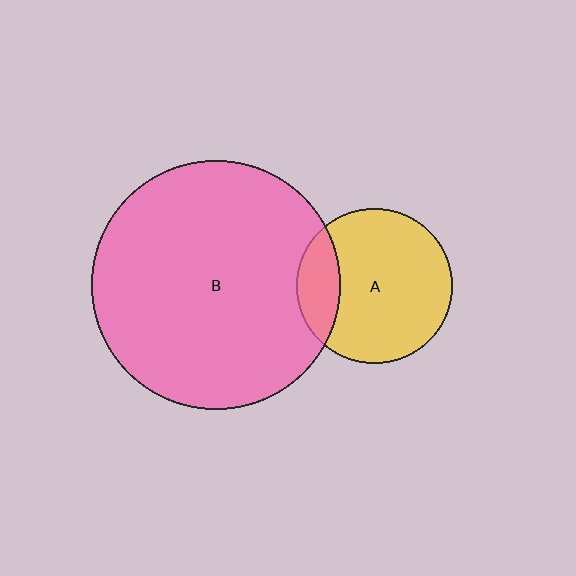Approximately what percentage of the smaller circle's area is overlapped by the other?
Approximately 20%.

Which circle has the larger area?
Circle B (pink).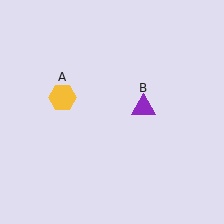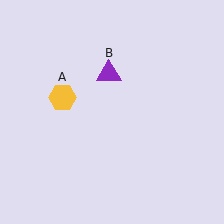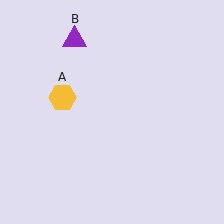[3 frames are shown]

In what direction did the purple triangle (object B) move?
The purple triangle (object B) moved up and to the left.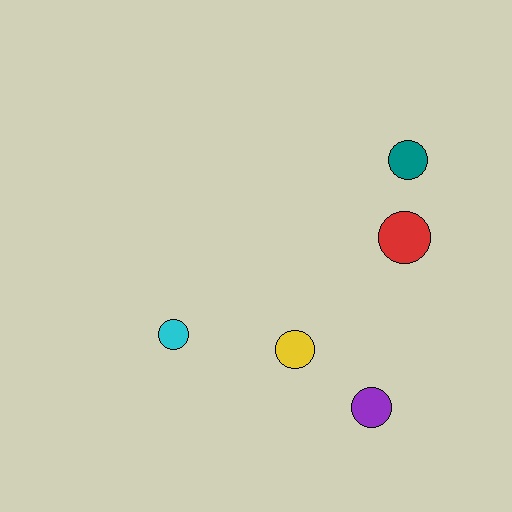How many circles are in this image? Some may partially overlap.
There are 5 circles.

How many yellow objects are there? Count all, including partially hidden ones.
There is 1 yellow object.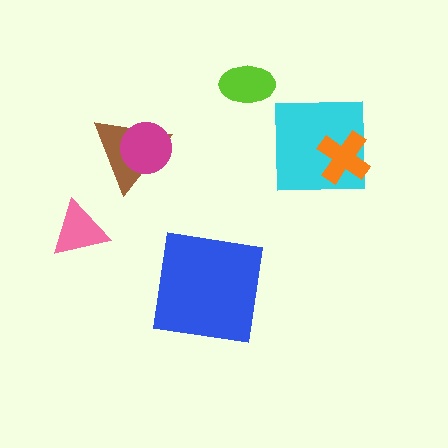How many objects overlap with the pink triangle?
0 objects overlap with the pink triangle.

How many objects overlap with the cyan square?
1 object overlaps with the cyan square.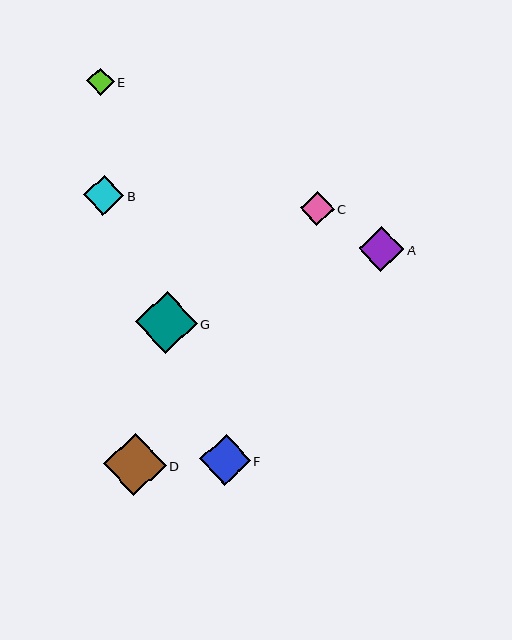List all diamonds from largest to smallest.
From largest to smallest: D, G, F, A, B, C, E.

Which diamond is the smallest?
Diamond E is the smallest with a size of approximately 27 pixels.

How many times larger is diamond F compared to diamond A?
Diamond F is approximately 1.1 times the size of diamond A.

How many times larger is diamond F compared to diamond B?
Diamond F is approximately 1.3 times the size of diamond B.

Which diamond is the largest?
Diamond D is the largest with a size of approximately 62 pixels.